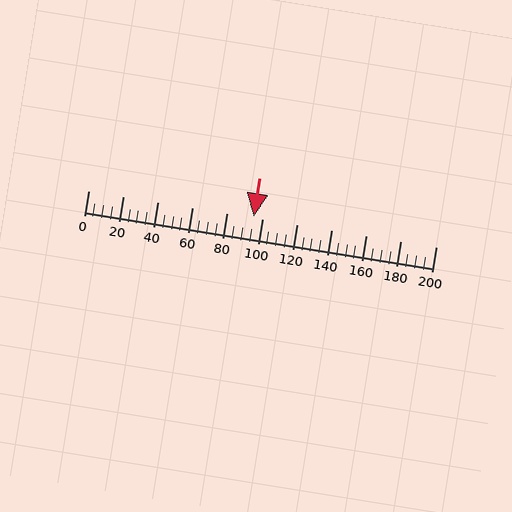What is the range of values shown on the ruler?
The ruler shows values from 0 to 200.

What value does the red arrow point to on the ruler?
The red arrow points to approximately 95.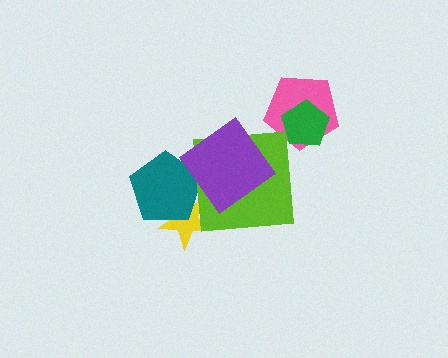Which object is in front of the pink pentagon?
The green pentagon is in front of the pink pentagon.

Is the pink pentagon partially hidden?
Yes, it is partially covered by another shape.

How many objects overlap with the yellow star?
1 object overlaps with the yellow star.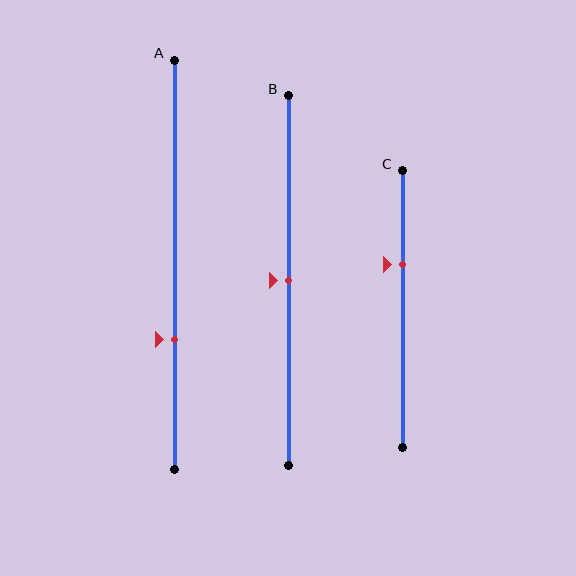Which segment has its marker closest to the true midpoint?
Segment B has its marker closest to the true midpoint.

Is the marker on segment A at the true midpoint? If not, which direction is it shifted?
No, the marker on segment A is shifted downward by about 18% of the segment length.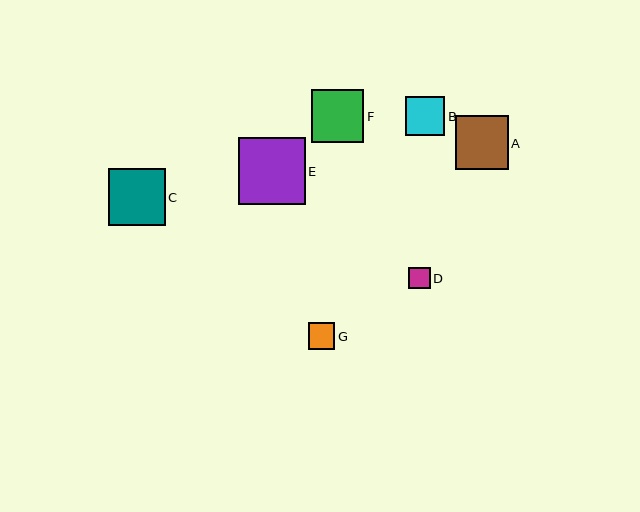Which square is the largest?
Square E is the largest with a size of approximately 67 pixels.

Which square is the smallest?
Square D is the smallest with a size of approximately 22 pixels.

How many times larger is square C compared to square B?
Square C is approximately 1.5 times the size of square B.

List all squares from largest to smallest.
From largest to smallest: E, C, A, F, B, G, D.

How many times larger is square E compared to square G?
Square E is approximately 2.5 times the size of square G.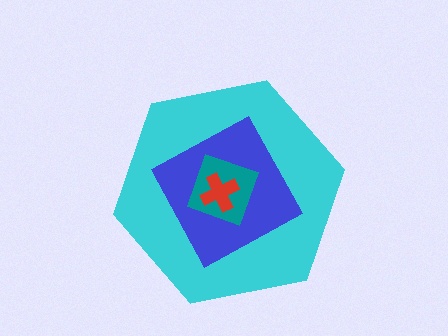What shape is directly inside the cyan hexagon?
The blue diamond.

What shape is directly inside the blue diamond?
The teal square.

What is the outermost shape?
The cyan hexagon.